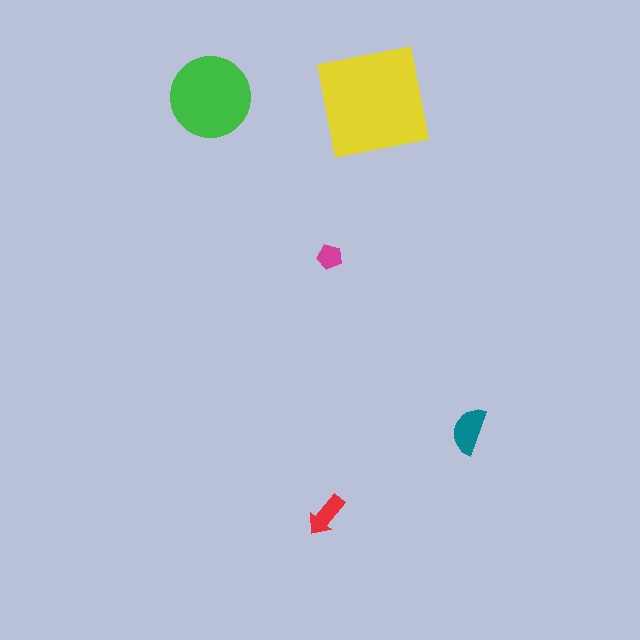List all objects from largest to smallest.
The yellow square, the green circle, the teal semicircle, the red arrow, the magenta pentagon.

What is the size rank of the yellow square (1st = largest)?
1st.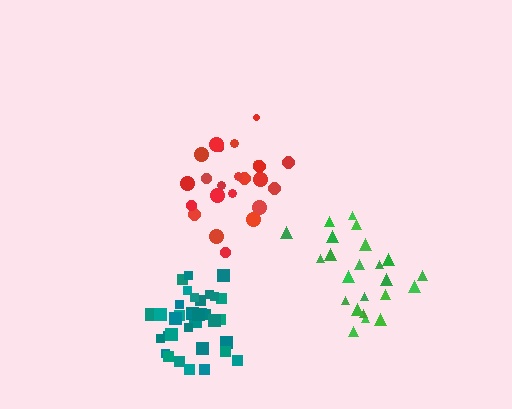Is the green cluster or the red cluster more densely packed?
Red.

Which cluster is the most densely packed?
Teal.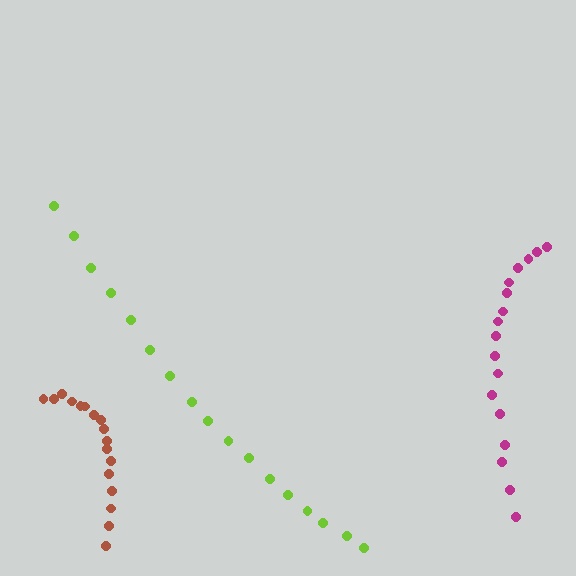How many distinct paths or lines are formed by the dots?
There are 3 distinct paths.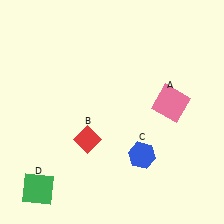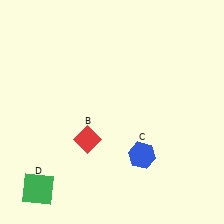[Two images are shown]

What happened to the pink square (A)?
The pink square (A) was removed in Image 2. It was in the top-right area of Image 1.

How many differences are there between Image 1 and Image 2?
There is 1 difference between the two images.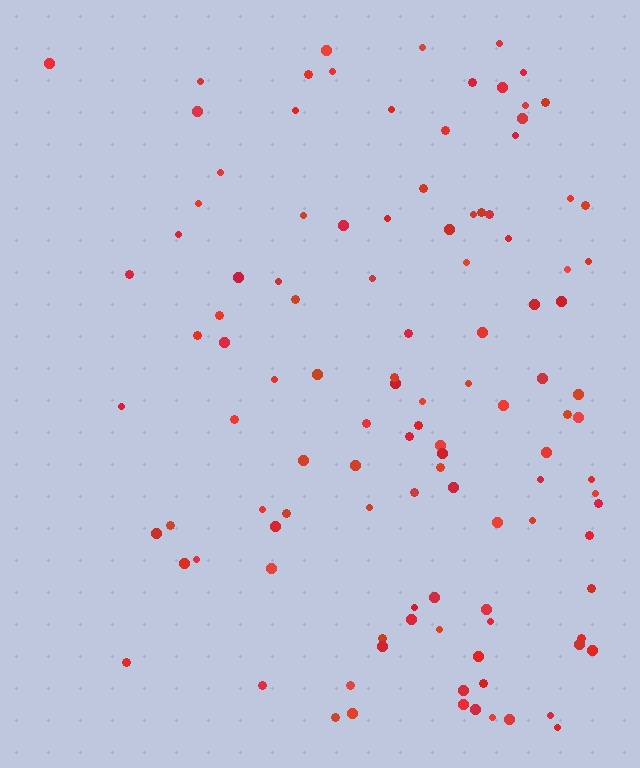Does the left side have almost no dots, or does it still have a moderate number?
Still a moderate number, just noticeably fewer than the right.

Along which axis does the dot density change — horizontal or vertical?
Horizontal.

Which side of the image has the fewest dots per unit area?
The left.